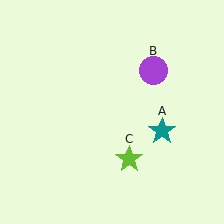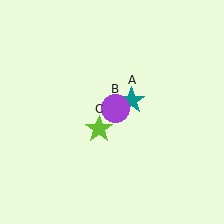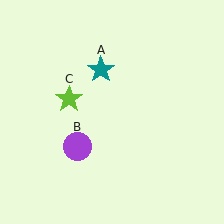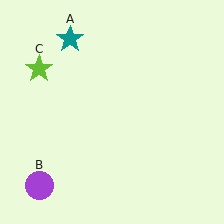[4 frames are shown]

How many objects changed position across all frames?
3 objects changed position: teal star (object A), purple circle (object B), lime star (object C).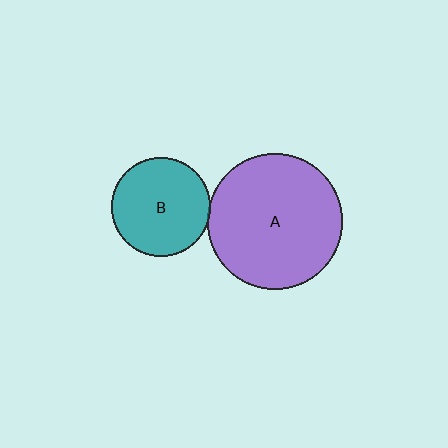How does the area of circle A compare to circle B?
Approximately 1.9 times.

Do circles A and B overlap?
Yes.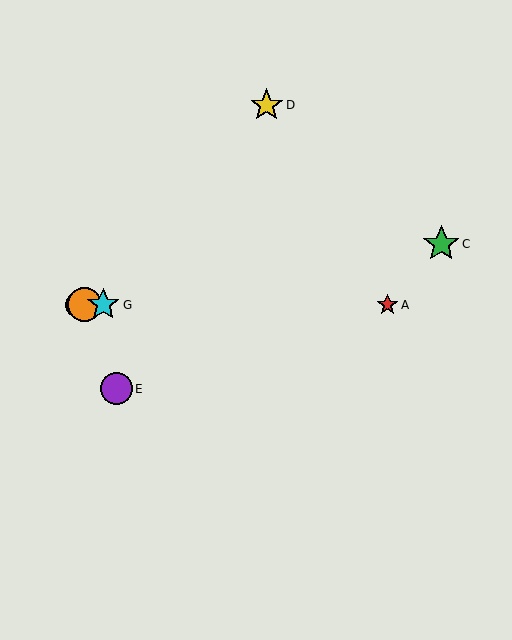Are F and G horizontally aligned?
Yes, both are at y≈305.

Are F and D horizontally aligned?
No, F is at y≈305 and D is at y≈105.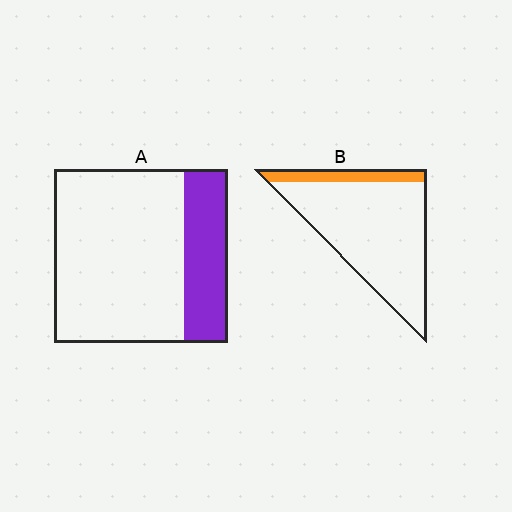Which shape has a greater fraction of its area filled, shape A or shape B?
Shape A.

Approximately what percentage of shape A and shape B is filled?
A is approximately 25% and B is approximately 15%.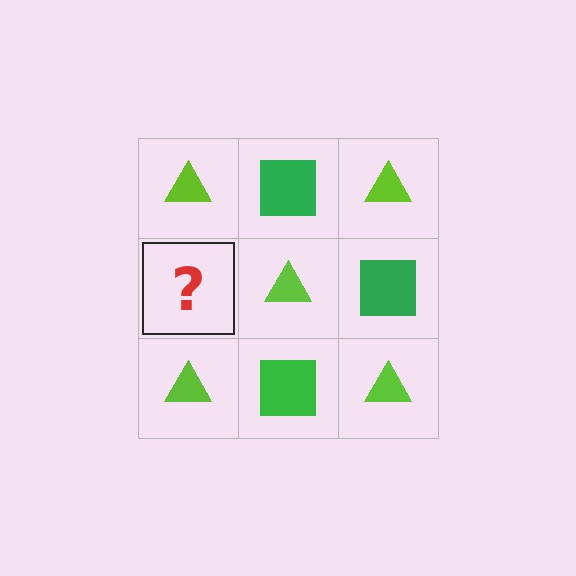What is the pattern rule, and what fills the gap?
The rule is that it alternates lime triangle and green square in a checkerboard pattern. The gap should be filled with a green square.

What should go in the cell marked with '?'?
The missing cell should contain a green square.